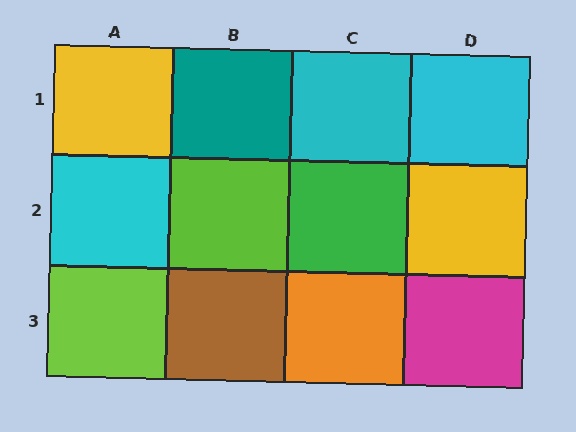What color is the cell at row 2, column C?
Green.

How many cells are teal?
1 cell is teal.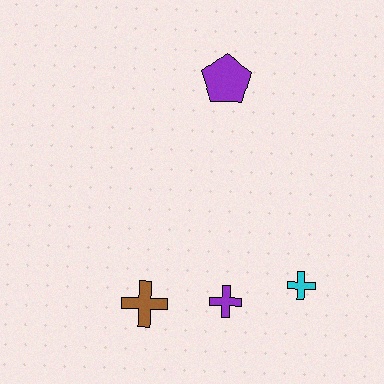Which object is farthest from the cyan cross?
The purple pentagon is farthest from the cyan cross.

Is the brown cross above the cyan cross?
No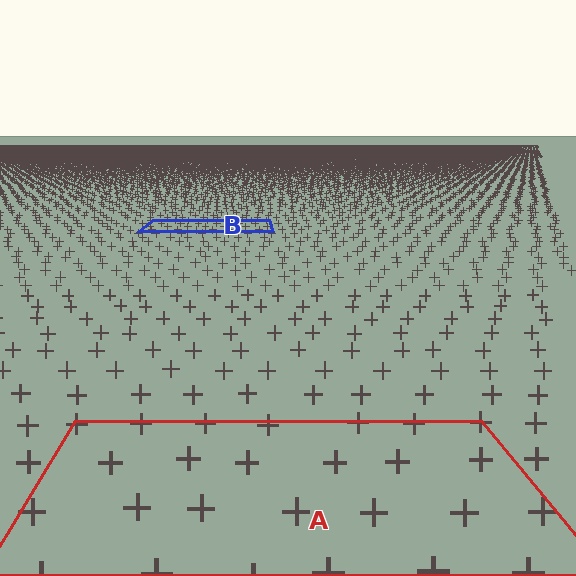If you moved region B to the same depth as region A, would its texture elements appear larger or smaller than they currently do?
They would appear larger. At a closer depth, the same texture elements are projected at a bigger on-screen size.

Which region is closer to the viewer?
Region A is closer. The texture elements there are larger and more spread out.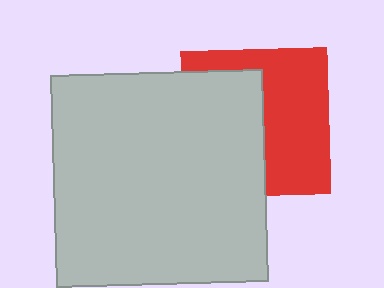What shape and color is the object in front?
The object in front is a light gray square.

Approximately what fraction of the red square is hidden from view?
Roughly 48% of the red square is hidden behind the light gray square.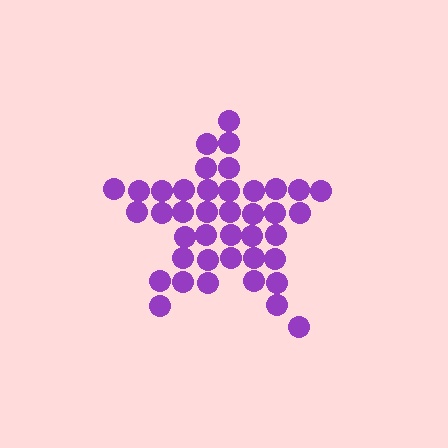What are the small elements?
The small elements are circles.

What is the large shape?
The large shape is a star.